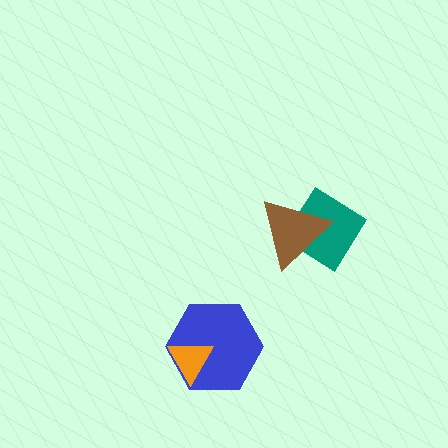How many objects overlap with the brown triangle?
1 object overlaps with the brown triangle.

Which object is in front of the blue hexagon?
The orange triangle is in front of the blue hexagon.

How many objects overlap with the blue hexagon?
1 object overlaps with the blue hexagon.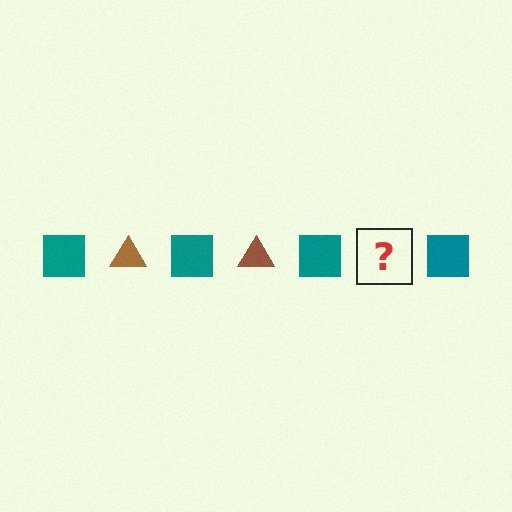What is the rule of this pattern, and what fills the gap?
The rule is that the pattern alternates between teal square and brown triangle. The gap should be filled with a brown triangle.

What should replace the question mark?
The question mark should be replaced with a brown triangle.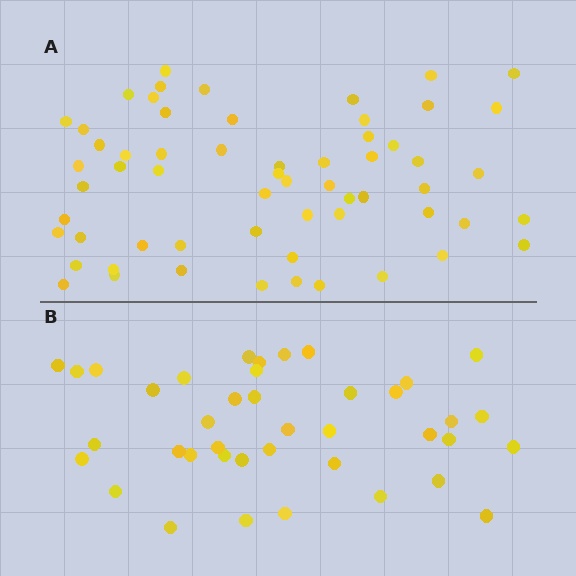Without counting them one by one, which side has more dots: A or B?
Region A (the top region) has more dots.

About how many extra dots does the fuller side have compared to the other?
Region A has approximately 20 more dots than region B.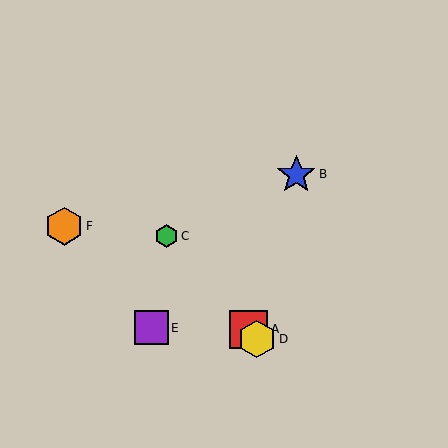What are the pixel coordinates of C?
Object C is at (167, 236).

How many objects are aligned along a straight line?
3 objects (A, C, D) are aligned along a straight line.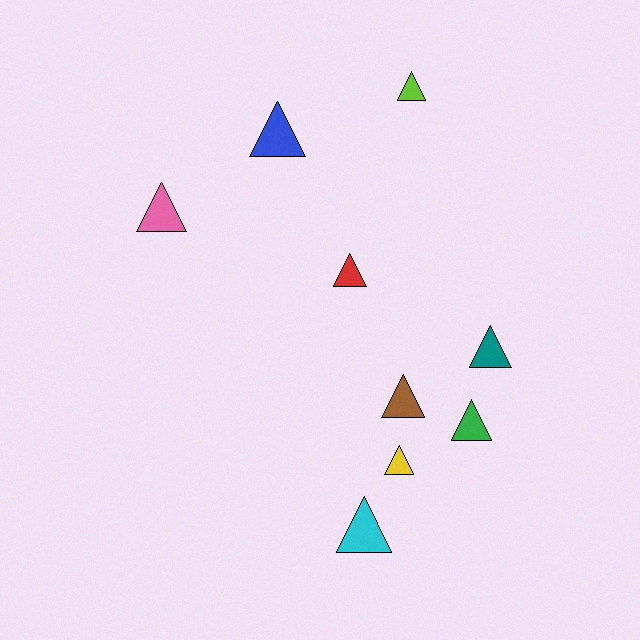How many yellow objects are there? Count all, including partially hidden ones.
There is 1 yellow object.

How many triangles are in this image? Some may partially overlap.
There are 9 triangles.